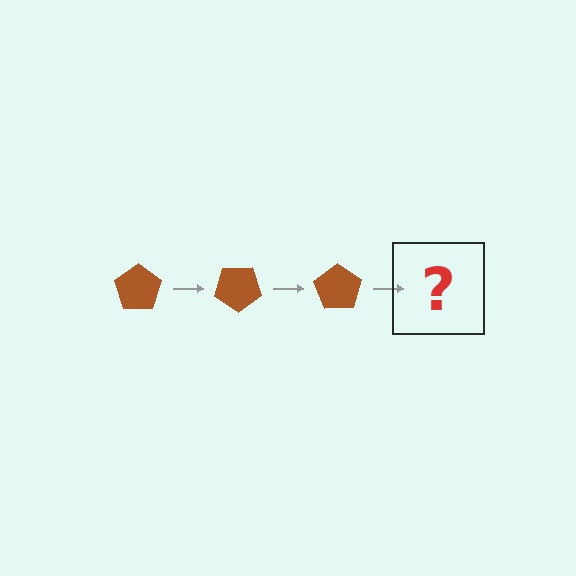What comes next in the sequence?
The next element should be a brown pentagon rotated 105 degrees.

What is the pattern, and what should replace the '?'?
The pattern is that the pentagon rotates 35 degrees each step. The '?' should be a brown pentagon rotated 105 degrees.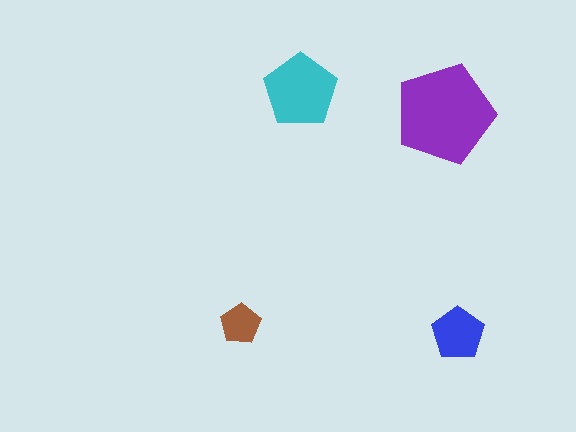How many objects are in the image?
There are 4 objects in the image.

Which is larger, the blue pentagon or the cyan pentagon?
The cyan one.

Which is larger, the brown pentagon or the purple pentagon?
The purple one.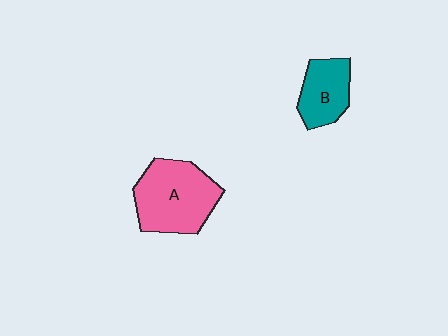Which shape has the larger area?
Shape A (pink).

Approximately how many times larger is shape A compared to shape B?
Approximately 1.7 times.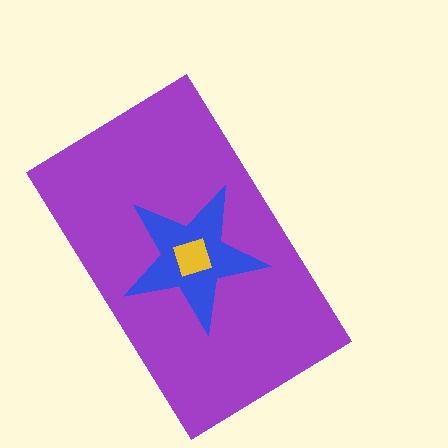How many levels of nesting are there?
3.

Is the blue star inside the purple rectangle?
Yes.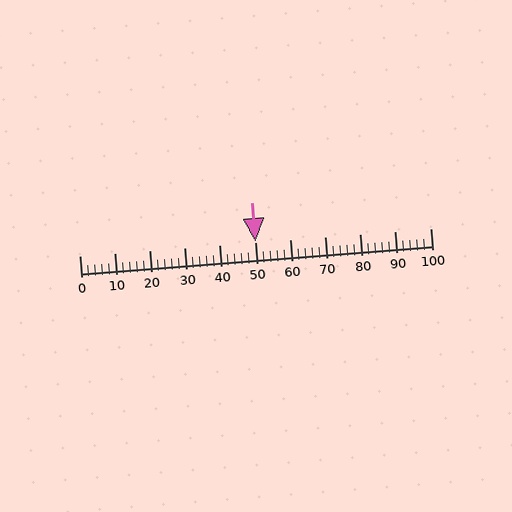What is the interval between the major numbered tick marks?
The major tick marks are spaced 10 units apart.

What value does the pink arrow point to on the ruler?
The pink arrow points to approximately 50.